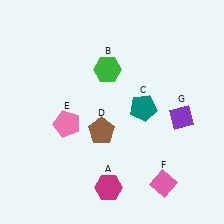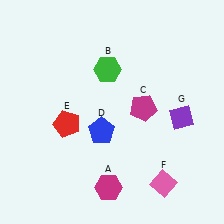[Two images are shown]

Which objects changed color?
C changed from teal to magenta. D changed from brown to blue. E changed from pink to red.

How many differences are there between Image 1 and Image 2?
There are 3 differences between the two images.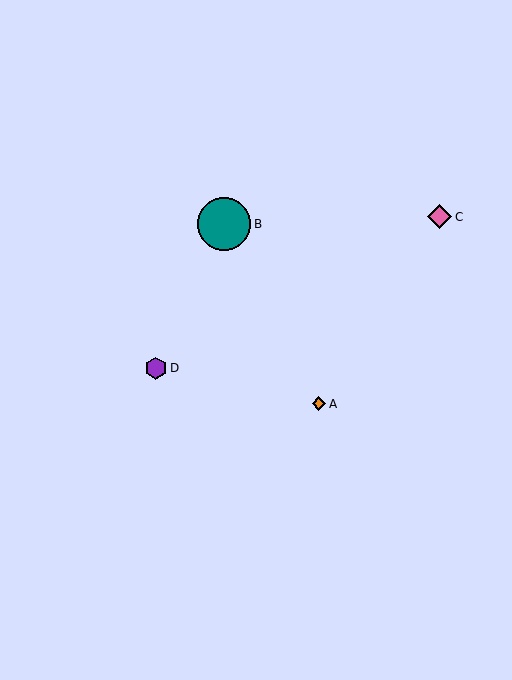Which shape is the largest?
The teal circle (labeled B) is the largest.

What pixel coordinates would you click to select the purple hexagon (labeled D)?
Click at (156, 368) to select the purple hexagon D.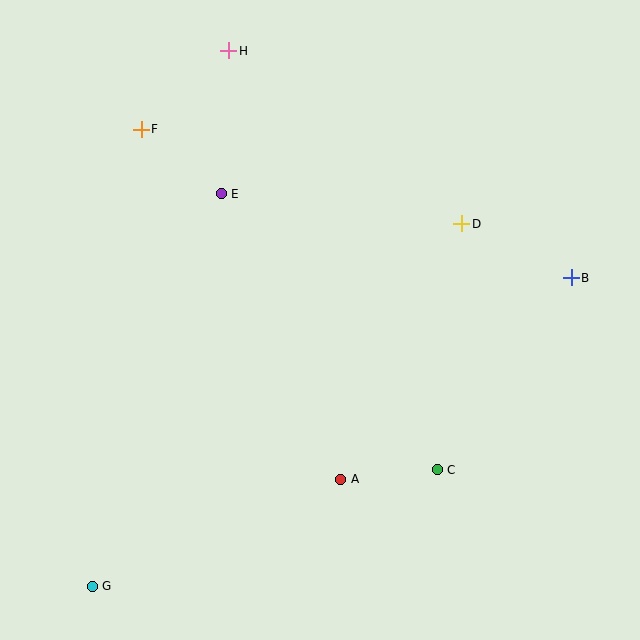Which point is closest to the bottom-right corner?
Point C is closest to the bottom-right corner.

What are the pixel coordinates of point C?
Point C is at (437, 470).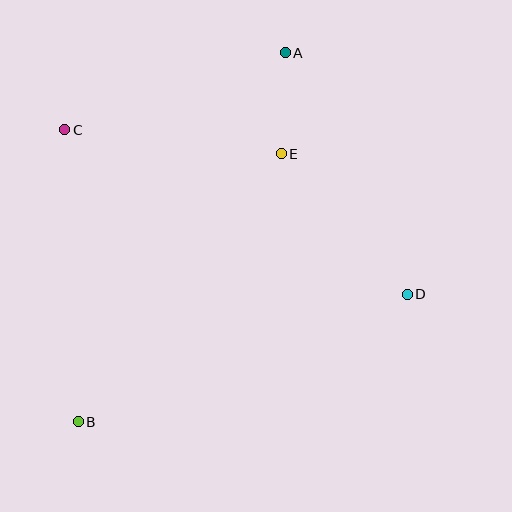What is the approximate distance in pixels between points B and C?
The distance between B and C is approximately 292 pixels.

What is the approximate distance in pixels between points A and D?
The distance between A and D is approximately 271 pixels.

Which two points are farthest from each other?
Points A and B are farthest from each other.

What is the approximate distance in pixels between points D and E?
The distance between D and E is approximately 189 pixels.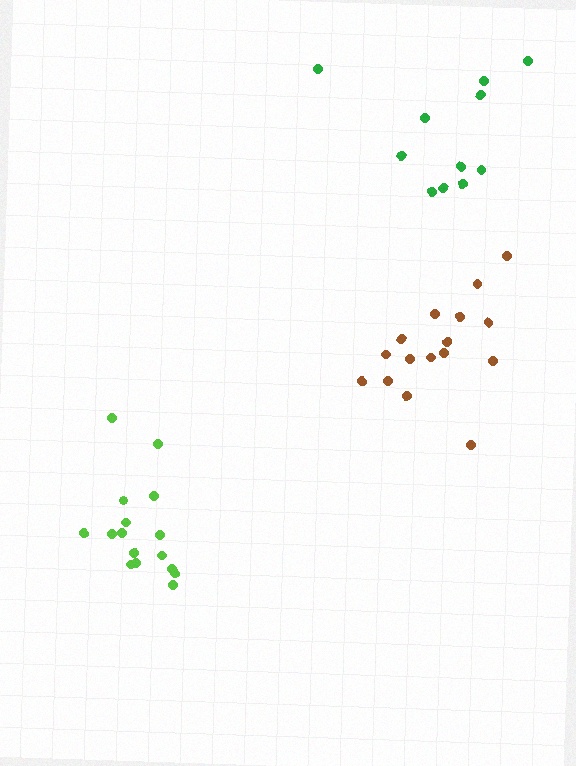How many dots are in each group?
Group 1: 16 dots, Group 2: 11 dots, Group 3: 16 dots (43 total).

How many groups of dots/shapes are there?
There are 3 groups.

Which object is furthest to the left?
The lime cluster is leftmost.